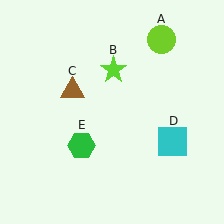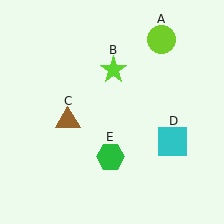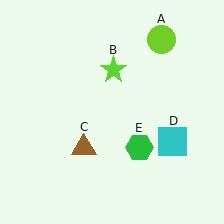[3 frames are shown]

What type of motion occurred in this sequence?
The brown triangle (object C), green hexagon (object E) rotated counterclockwise around the center of the scene.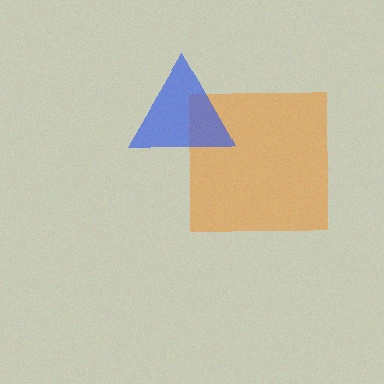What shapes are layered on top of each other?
The layered shapes are: an orange square, a blue triangle.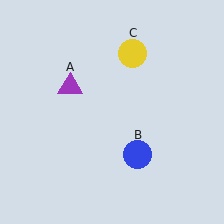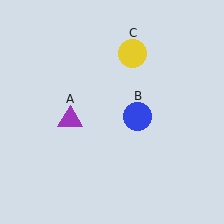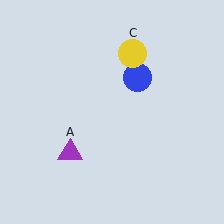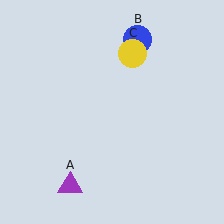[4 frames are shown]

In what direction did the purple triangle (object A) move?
The purple triangle (object A) moved down.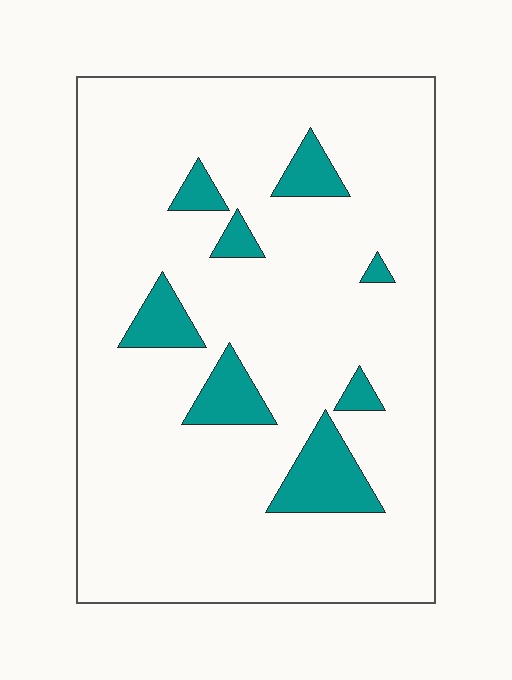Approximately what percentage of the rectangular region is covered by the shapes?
Approximately 10%.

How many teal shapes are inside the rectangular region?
8.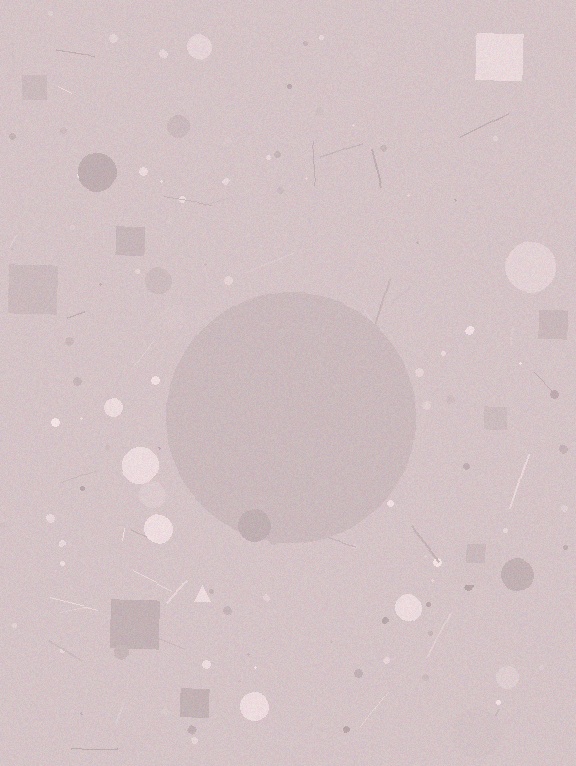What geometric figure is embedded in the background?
A circle is embedded in the background.